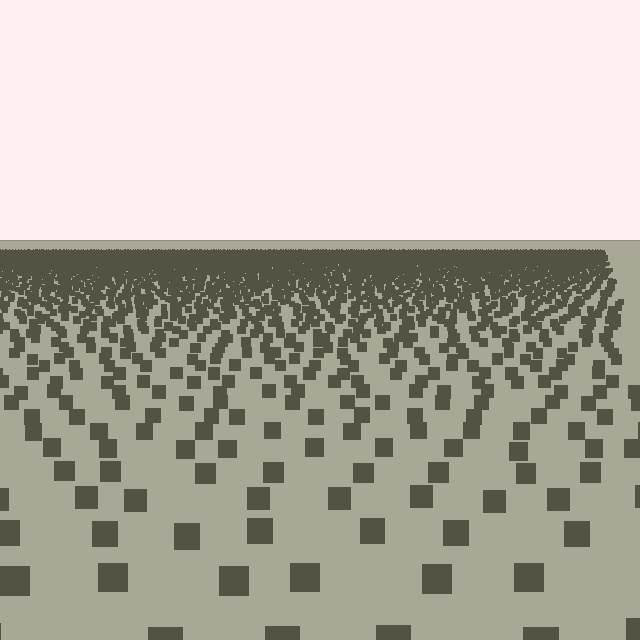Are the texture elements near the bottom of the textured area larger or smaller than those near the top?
Larger. Near the bottom, elements are closer to the viewer and appear at a bigger on-screen size.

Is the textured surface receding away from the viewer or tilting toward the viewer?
The surface is receding away from the viewer. Texture elements get smaller and denser toward the top.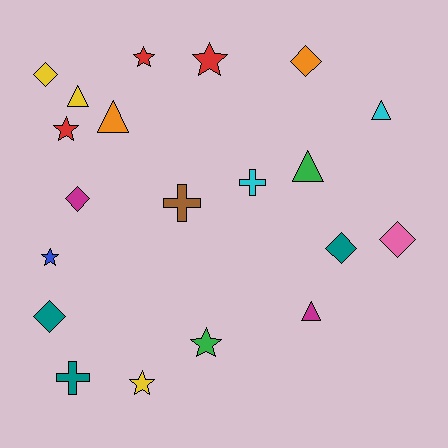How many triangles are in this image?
There are 5 triangles.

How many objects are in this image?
There are 20 objects.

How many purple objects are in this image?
There are no purple objects.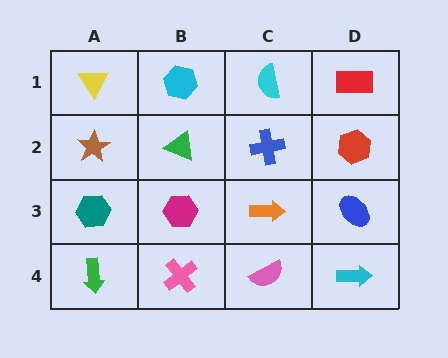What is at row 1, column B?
A cyan hexagon.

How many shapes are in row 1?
4 shapes.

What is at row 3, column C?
An orange arrow.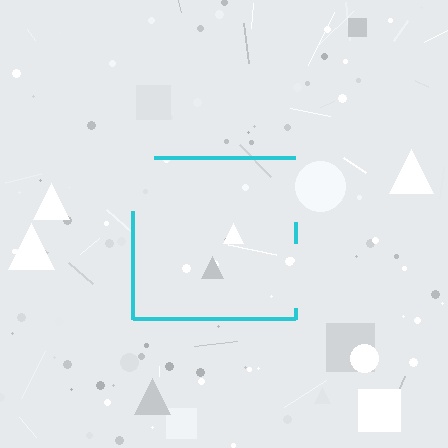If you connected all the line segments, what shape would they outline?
They would outline a square.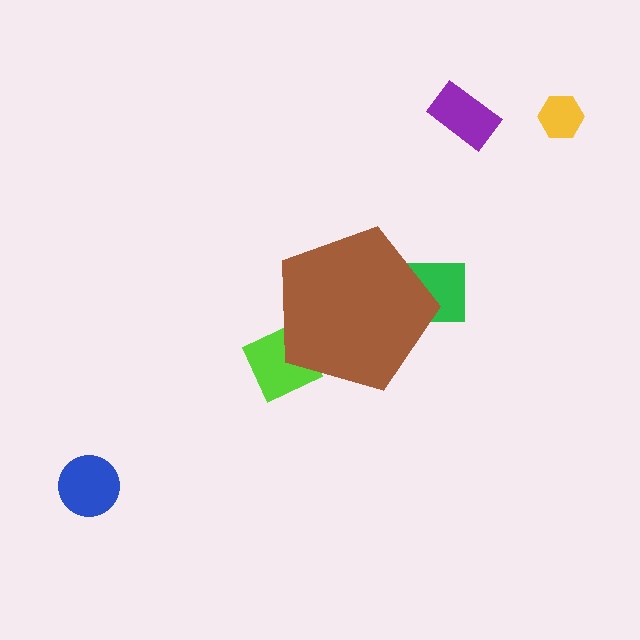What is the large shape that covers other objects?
A brown pentagon.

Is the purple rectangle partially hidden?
No, the purple rectangle is fully visible.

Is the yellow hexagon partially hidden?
No, the yellow hexagon is fully visible.